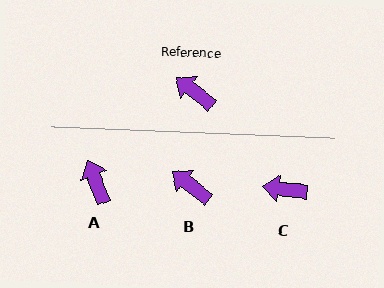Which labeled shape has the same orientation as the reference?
B.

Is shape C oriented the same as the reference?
No, it is off by about 31 degrees.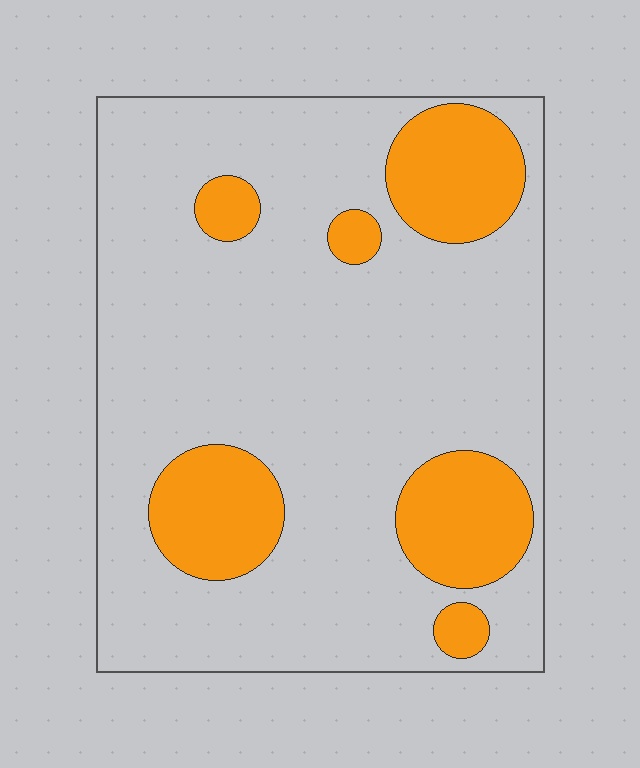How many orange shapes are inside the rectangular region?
6.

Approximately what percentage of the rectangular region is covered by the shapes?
Approximately 20%.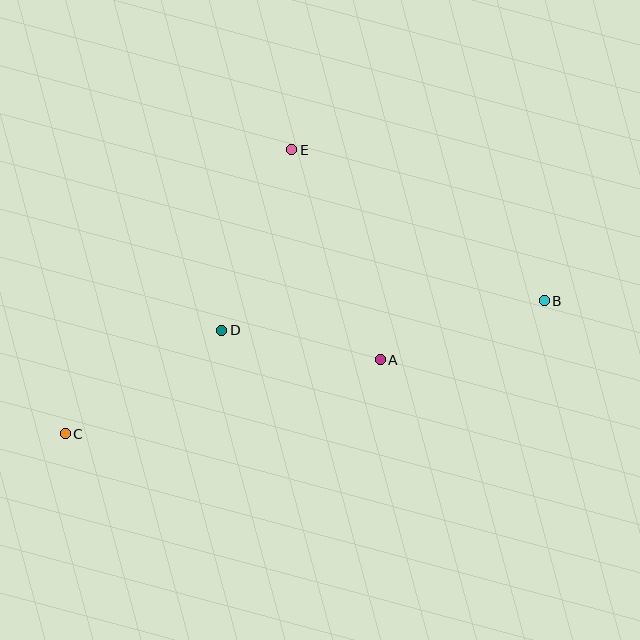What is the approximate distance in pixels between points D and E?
The distance between D and E is approximately 194 pixels.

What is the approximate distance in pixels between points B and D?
The distance between B and D is approximately 324 pixels.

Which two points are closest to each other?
Points A and D are closest to each other.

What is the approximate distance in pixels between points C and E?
The distance between C and E is approximately 364 pixels.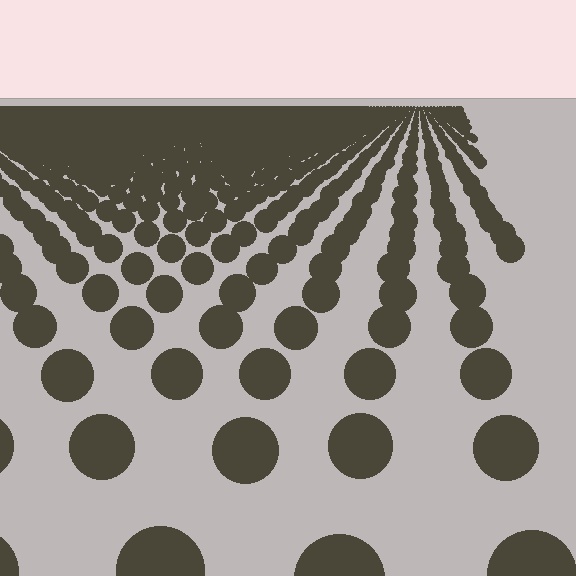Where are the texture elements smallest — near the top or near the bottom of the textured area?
Near the top.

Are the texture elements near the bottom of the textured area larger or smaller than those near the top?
Larger. Near the bottom, elements are closer to the viewer and appear at a bigger on-screen size.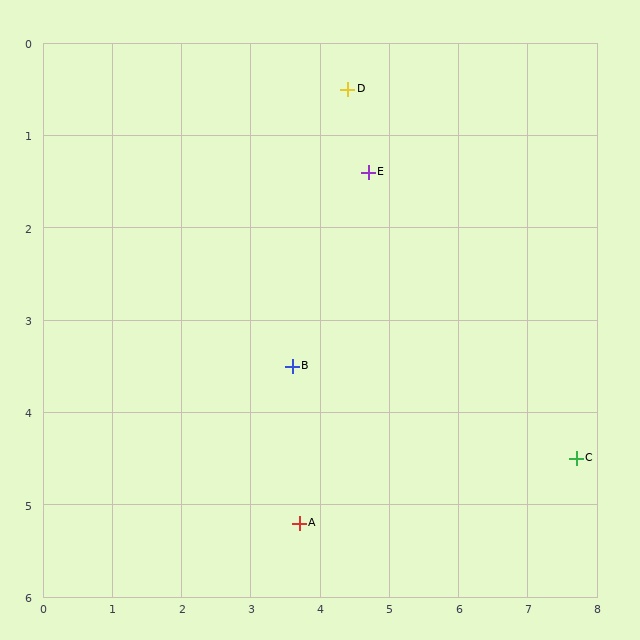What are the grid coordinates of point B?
Point B is at approximately (3.6, 3.5).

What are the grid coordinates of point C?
Point C is at approximately (7.7, 4.5).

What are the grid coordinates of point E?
Point E is at approximately (4.7, 1.4).